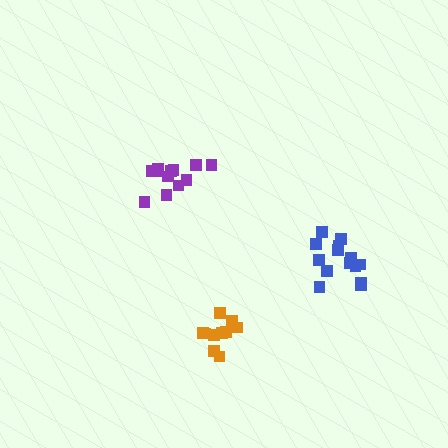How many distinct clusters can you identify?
There are 3 distinct clusters.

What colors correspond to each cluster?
The clusters are colored: purple, blue, orange.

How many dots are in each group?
Group 1: 12 dots, Group 2: 14 dots, Group 3: 11 dots (37 total).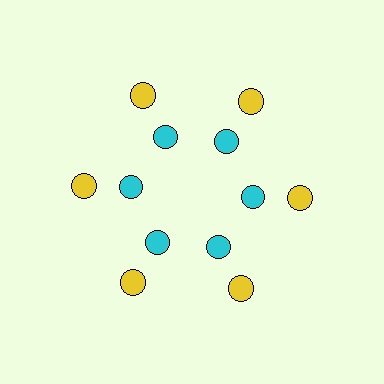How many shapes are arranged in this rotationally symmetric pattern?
There are 12 shapes, arranged in 6 groups of 2.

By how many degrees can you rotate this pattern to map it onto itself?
The pattern maps onto itself every 60 degrees of rotation.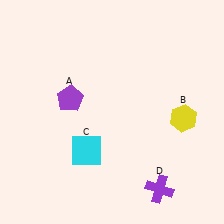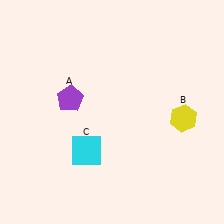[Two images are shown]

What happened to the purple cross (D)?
The purple cross (D) was removed in Image 2. It was in the bottom-right area of Image 1.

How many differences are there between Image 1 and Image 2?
There is 1 difference between the two images.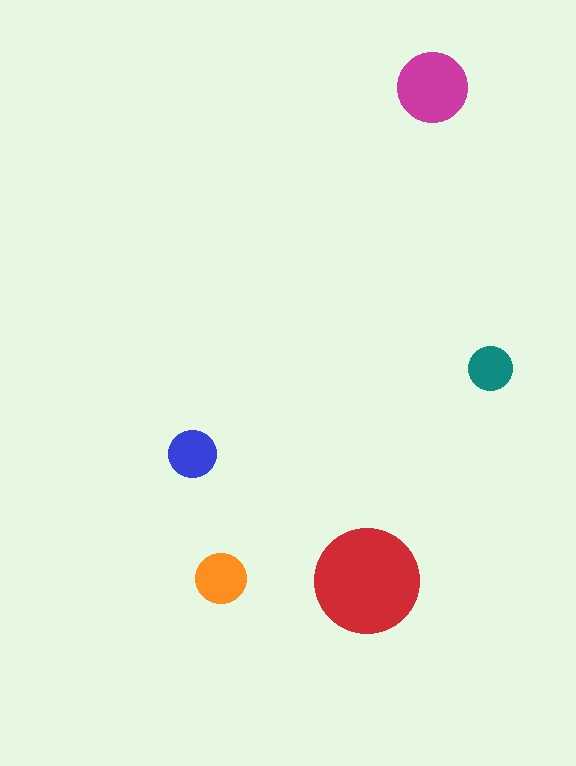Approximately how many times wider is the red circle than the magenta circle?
About 1.5 times wider.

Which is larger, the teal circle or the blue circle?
The blue one.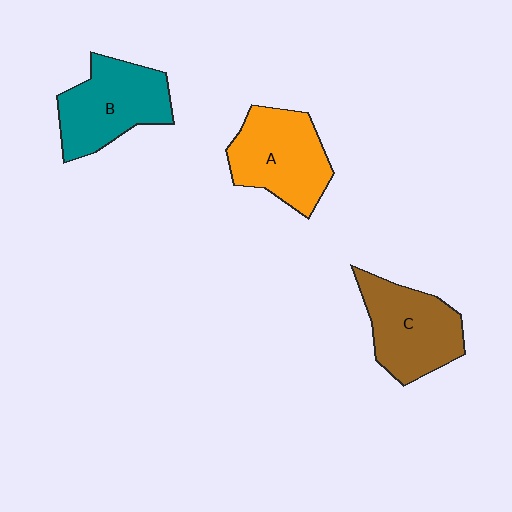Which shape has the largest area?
Shape B (teal).